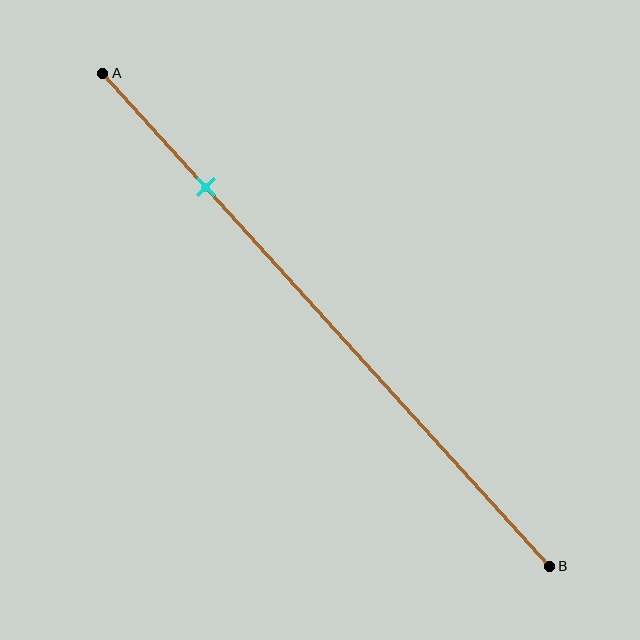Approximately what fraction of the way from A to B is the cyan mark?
The cyan mark is approximately 25% of the way from A to B.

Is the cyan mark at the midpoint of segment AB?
No, the mark is at about 25% from A, not at the 50% midpoint.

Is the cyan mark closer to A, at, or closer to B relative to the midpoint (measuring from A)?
The cyan mark is closer to point A than the midpoint of segment AB.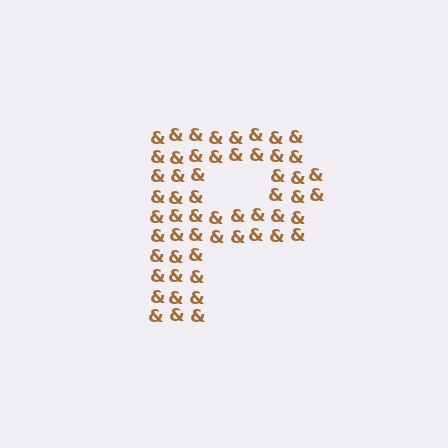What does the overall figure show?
The overall figure shows the letter P.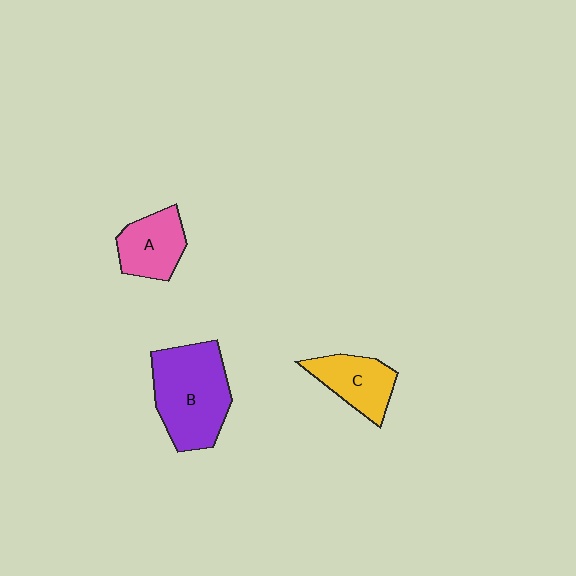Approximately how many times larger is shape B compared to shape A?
Approximately 1.8 times.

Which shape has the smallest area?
Shape A (pink).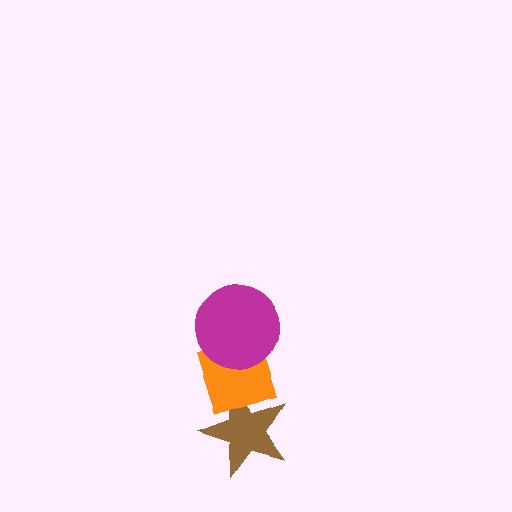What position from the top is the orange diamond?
The orange diamond is 2nd from the top.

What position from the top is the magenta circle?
The magenta circle is 1st from the top.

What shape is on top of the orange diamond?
The magenta circle is on top of the orange diamond.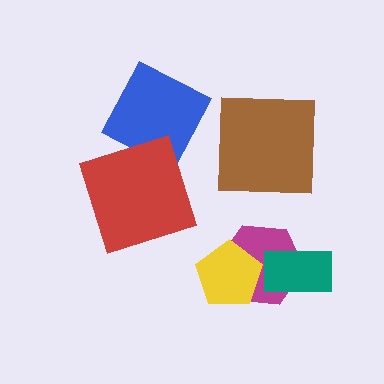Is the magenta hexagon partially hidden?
Yes, it is partially covered by another shape.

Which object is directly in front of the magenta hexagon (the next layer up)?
The teal rectangle is directly in front of the magenta hexagon.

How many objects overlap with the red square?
0 objects overlap with the red square.